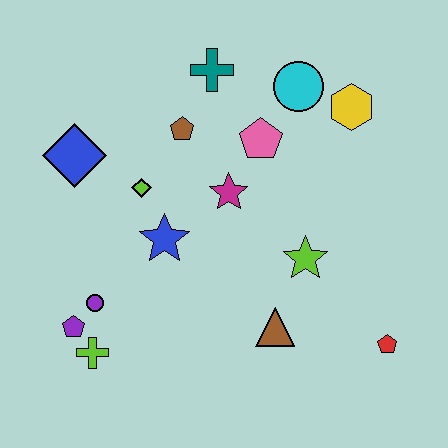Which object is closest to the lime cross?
The purple pentagon is closest to the lime cross.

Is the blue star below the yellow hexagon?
Yes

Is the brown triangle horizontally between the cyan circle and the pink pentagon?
Yes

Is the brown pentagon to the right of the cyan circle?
No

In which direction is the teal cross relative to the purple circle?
The teal cross is above the purple circle.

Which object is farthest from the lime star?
The blue diamond is farthest from the lime star.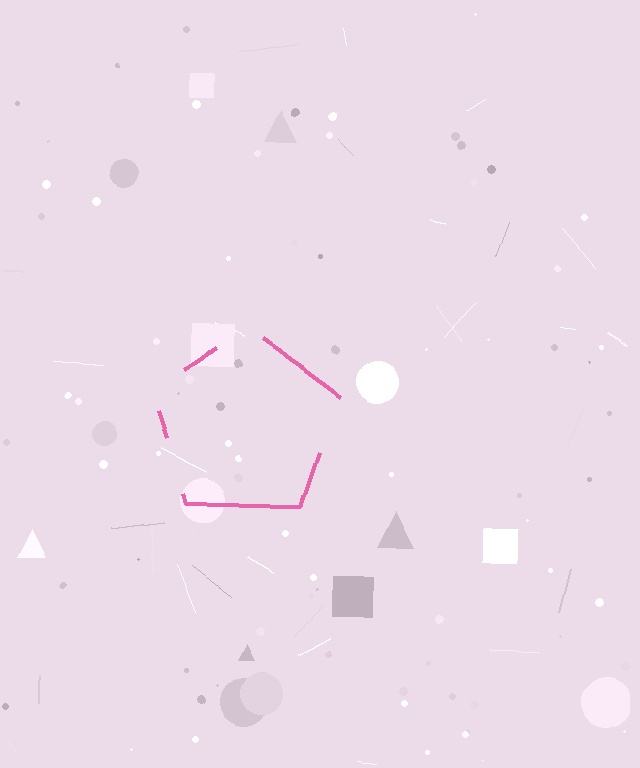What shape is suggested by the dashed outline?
The dashed outline suggests a pentagon.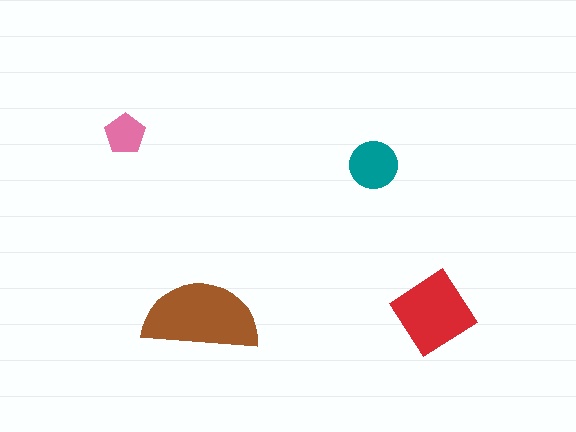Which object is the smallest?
The pink pentagon.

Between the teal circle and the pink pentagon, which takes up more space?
The teal circle.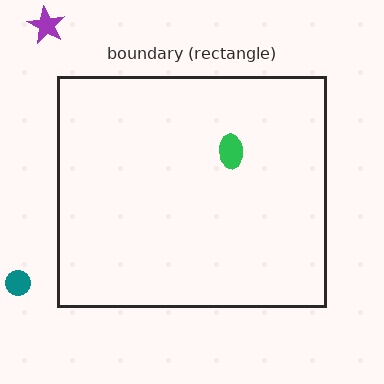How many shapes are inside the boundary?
1 inside, 2 outside.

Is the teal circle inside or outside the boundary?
Outside.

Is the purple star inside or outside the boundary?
Outside.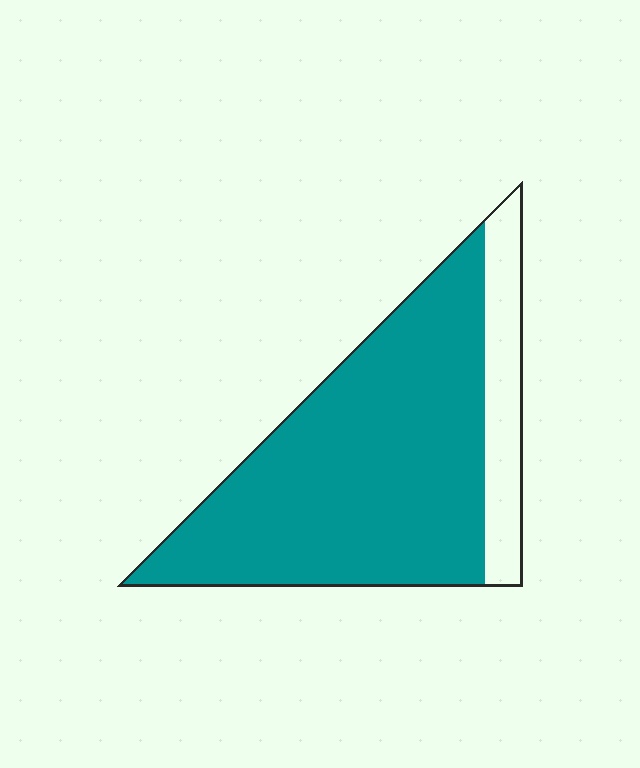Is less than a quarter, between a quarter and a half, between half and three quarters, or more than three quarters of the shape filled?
More than three quarters.